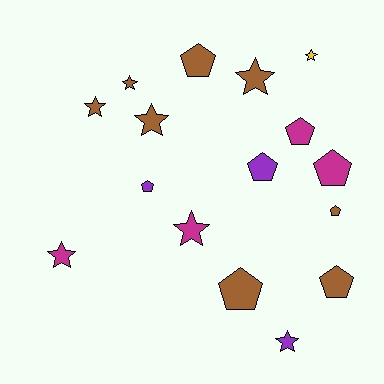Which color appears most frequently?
Brown, with 8 objects.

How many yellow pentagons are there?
There are no yellow pentagons.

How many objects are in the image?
There are 16 objects.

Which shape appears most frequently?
Pentagon, with 8 objects.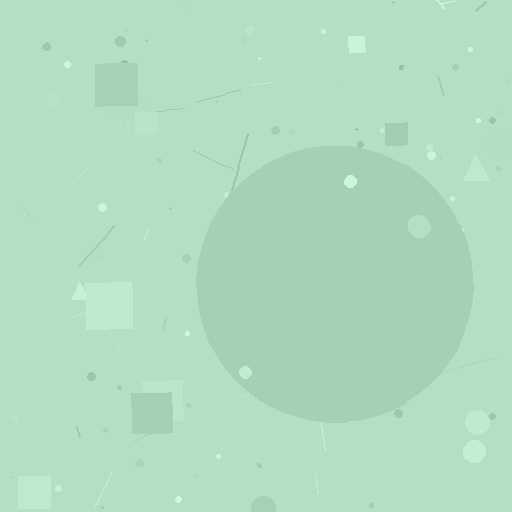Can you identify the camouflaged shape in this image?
The camouflaged shape is a circle.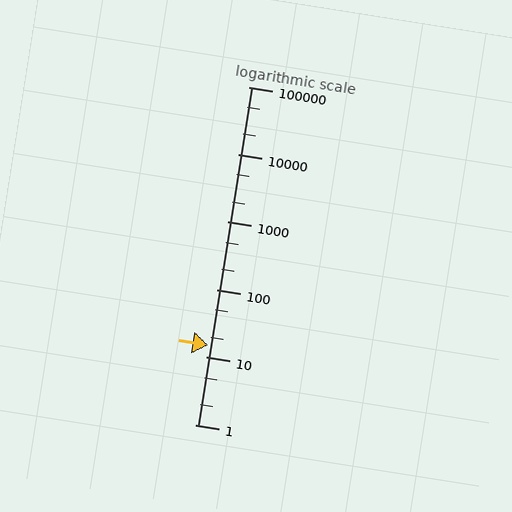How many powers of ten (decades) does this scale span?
The scale spans 5 decades, from 1 to 100000.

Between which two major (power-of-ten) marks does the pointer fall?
The pointer is between 10 and 100.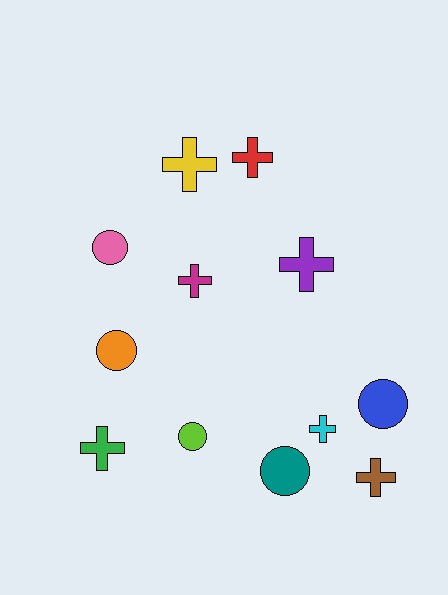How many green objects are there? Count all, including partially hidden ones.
There is 1 green object.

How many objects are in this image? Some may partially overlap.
There are 12 objects.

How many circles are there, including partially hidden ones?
There are 5 circles.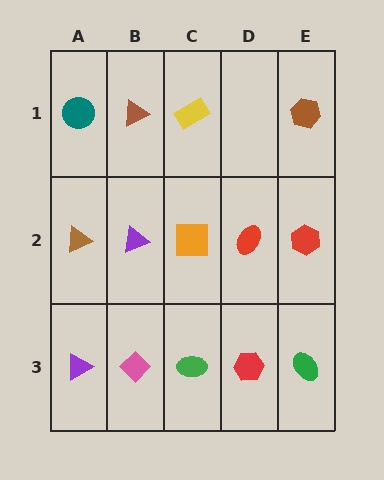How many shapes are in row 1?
4 shapes.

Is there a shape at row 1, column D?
No, that cell is empty.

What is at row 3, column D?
A red hexagon.